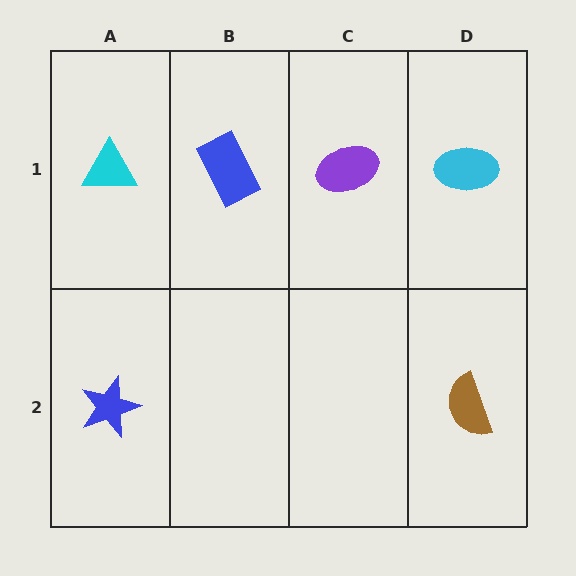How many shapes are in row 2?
2 shapes.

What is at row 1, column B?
A blue rectangle.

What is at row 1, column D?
A cyan ellipse.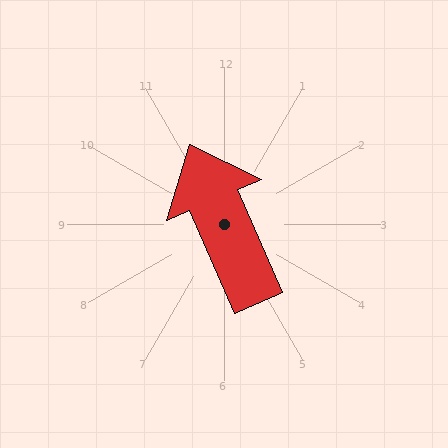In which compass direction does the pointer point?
Northwest.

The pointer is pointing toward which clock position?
Roughly 11 o'clock.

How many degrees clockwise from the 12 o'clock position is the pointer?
Approximately 337 degrees.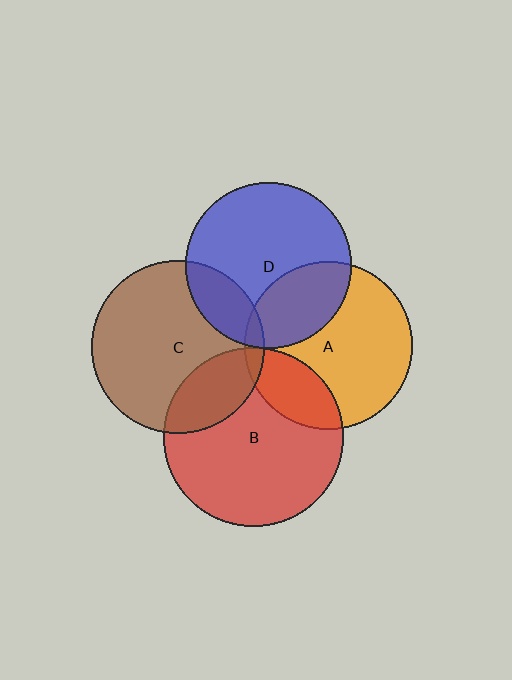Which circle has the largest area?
Circle B (red).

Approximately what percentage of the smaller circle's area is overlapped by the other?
Approximately 5%.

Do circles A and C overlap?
Yes.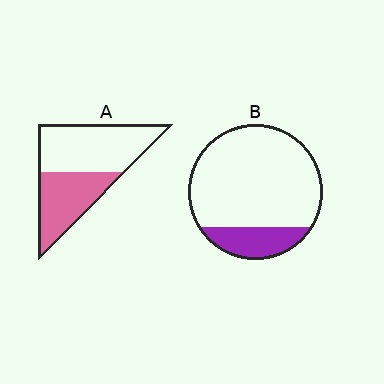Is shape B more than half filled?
No.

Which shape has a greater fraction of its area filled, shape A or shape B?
Shape A.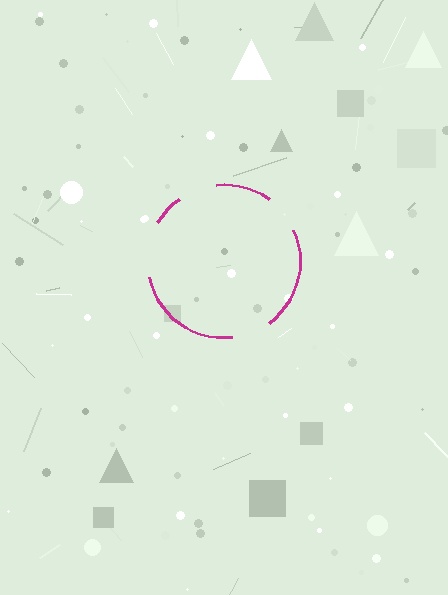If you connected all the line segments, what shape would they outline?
They would outline a circle.